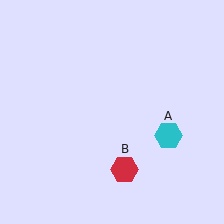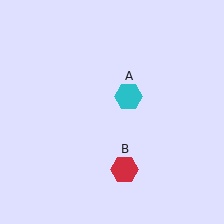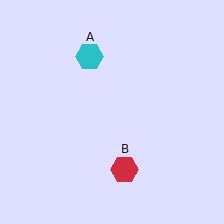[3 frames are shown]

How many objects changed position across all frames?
1 object changed position: cyan hexagon (object A).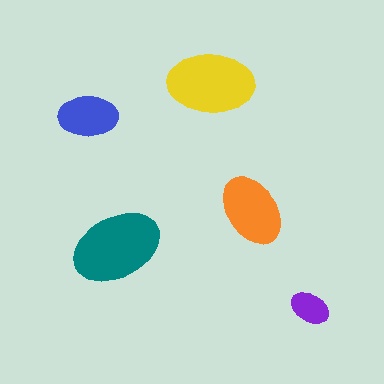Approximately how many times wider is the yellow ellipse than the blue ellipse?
About 1.5 times wider.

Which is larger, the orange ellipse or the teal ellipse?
The teal one.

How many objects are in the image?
There are 5 objects in the image.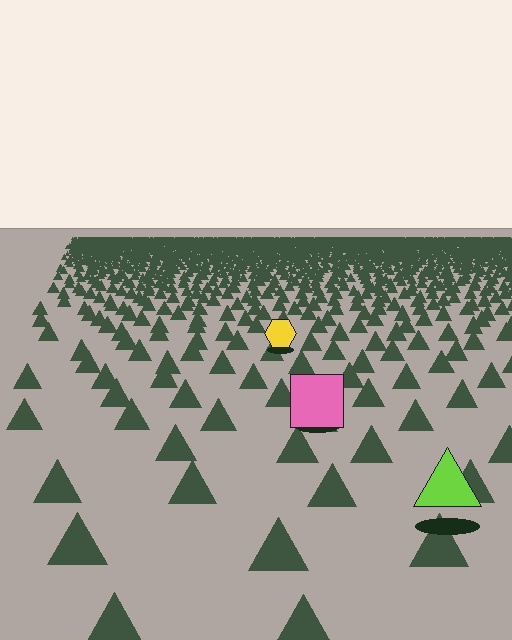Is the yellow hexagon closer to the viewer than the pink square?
No. The pink square is closer — you can tell from the texture gradient: the ground texture is coarser near it.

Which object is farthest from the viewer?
The yellow hexagon is farthest from the viewer. It appears smaller and the ground texture around it is denser.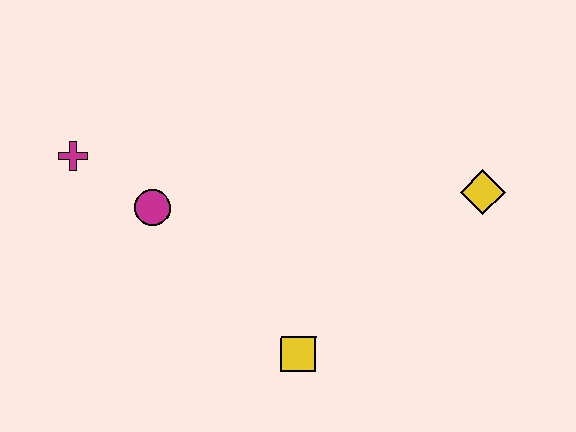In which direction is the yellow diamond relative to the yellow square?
The yellow diamond is to the right of the yellow square.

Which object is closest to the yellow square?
The magenta circle is closest to the yellow square.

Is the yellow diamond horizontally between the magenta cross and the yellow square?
No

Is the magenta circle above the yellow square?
Yes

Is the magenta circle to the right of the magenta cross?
Yes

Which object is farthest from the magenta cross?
The yellow diamond is farthest from the magenta cross.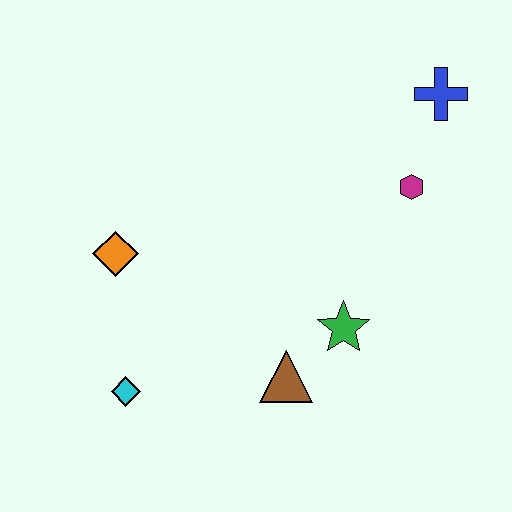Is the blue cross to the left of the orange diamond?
No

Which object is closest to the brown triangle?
The green star is closest to the brown triangle.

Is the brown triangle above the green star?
No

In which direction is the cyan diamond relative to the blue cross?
The cyan diamond is to the left of the blue cross.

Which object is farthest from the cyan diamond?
The blue cross is farthest from the cyan diamond.